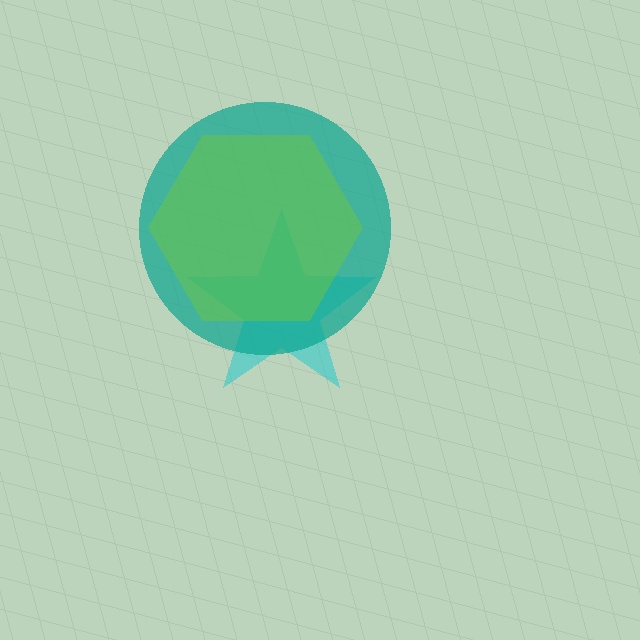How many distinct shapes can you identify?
There are 3 distinct shapes: a cyan star, a teal circle, a lime hexagon.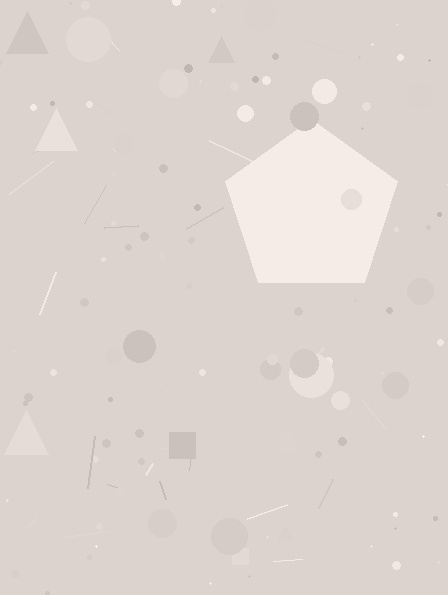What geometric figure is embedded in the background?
A pentagon is embedded in the background.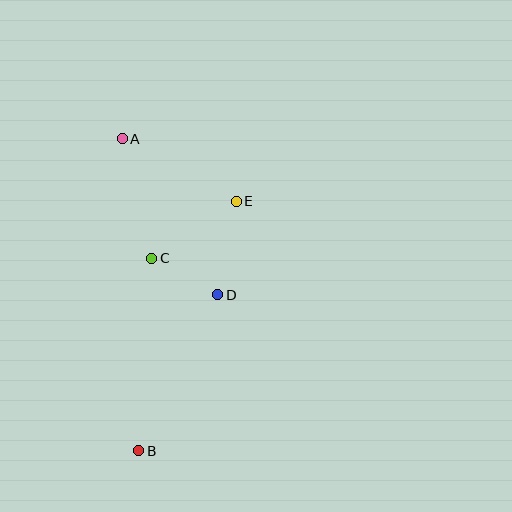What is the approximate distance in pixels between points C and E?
The distance between C and E is approximately 102 pixels.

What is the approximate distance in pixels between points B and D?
The distance between B and D is approximately 175 pixels.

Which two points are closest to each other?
Points C and D are closest to each other.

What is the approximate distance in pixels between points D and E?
The distance between D and E is approximately 96 pixels.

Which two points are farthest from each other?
Points A and B are farthest from each other.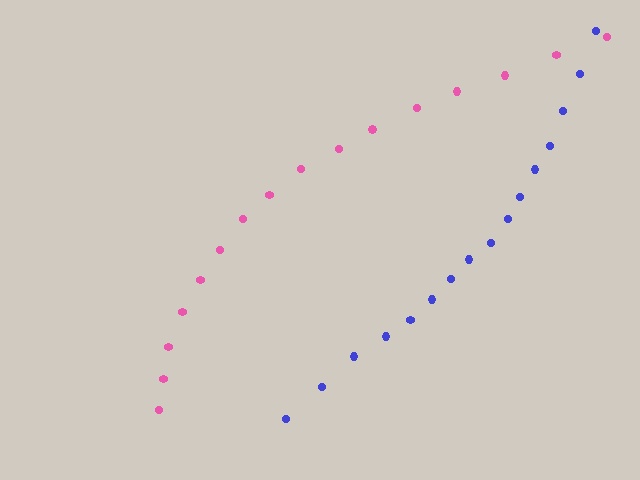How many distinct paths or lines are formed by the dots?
There are 2 distinct paths.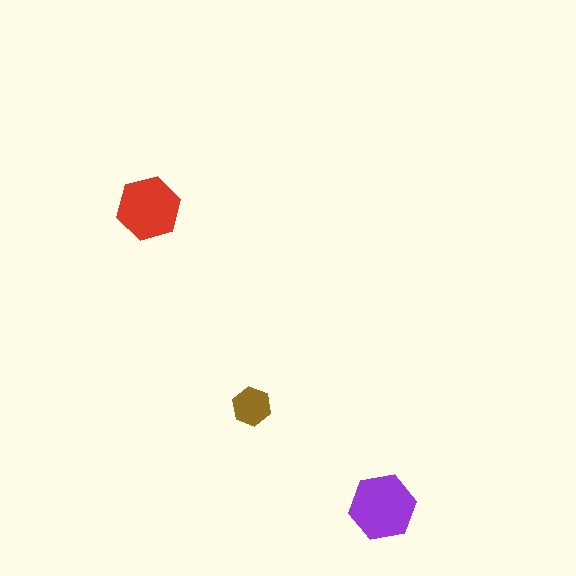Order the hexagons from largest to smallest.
the purple one, the red one, the brown one.